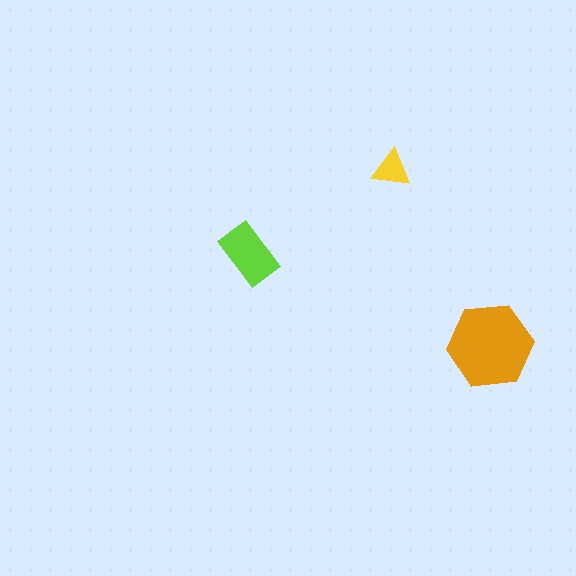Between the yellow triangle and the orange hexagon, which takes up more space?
The orange hexagon.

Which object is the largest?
The orange hexagon.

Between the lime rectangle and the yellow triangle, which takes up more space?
The lime rectangle.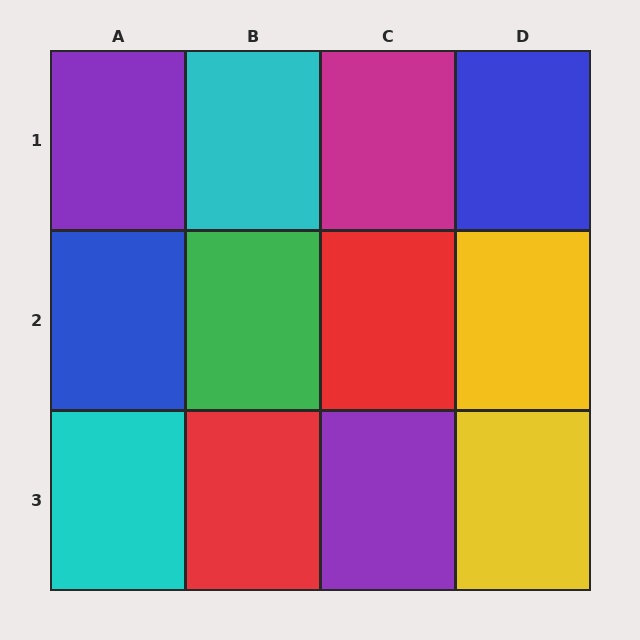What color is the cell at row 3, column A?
Cyan.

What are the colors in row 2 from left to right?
Blue, green, red, yellow.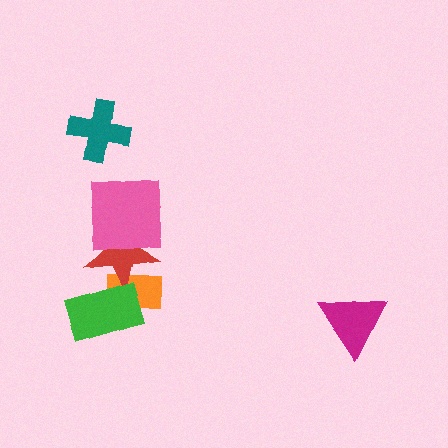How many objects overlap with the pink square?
1 object overlaps with the pink square.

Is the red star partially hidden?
Yes, it is partially covered by another shape.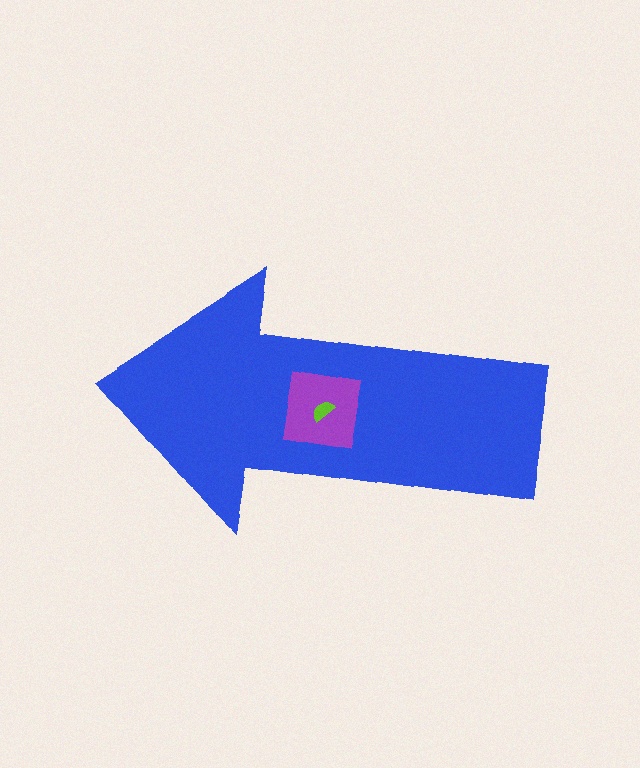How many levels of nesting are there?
3.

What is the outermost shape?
The blue arrow.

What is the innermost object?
The lime semicircle.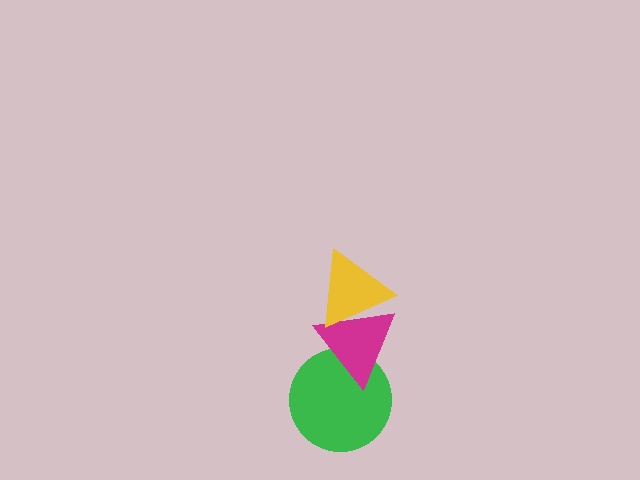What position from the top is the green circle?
The green circle is 3rd from the top.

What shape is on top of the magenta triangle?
The yellow triangle is on top of the magenta triangle.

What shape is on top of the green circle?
The magenta triangle is on top of the green circle.